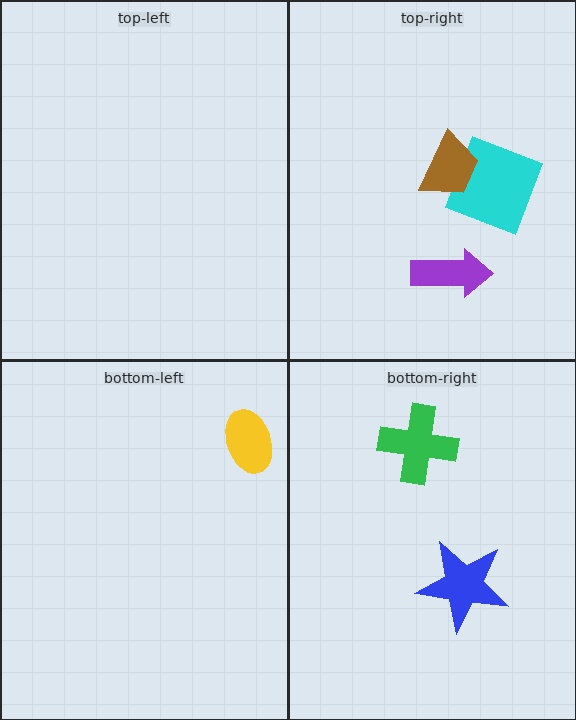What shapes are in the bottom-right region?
The blue star, the green cross.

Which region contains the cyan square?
The top-right region.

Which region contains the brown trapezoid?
The top-right region.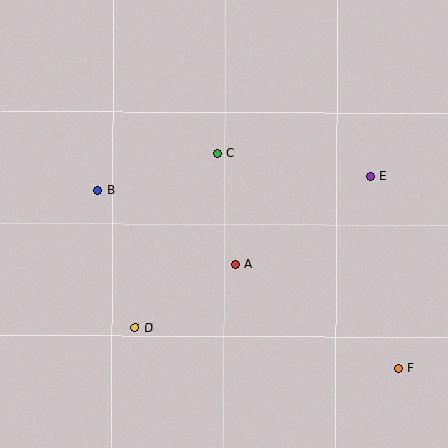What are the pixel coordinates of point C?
Point C is at (218, 153).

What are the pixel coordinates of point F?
Point F is at (398, 368).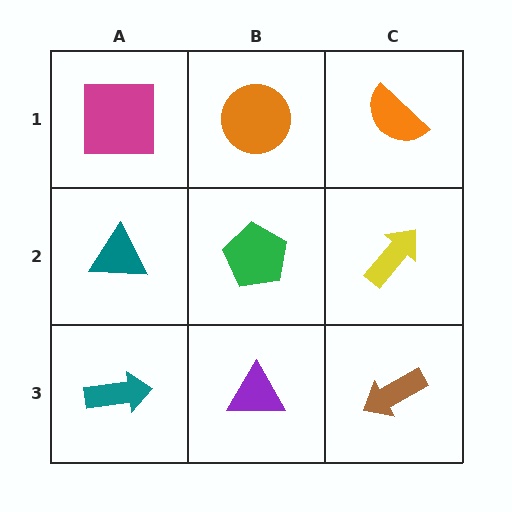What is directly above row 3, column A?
A teal triangle.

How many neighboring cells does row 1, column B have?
3.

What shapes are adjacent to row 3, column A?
A teal triangle (row 2, column A), a purple triangle (row 3, column B).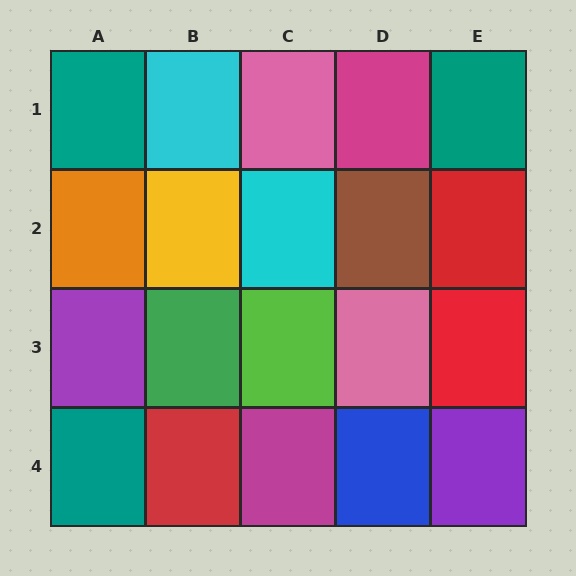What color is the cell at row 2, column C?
Cyan.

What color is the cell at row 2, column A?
Orange.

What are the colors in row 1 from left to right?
Teal, cyan, pink, magenta, teal.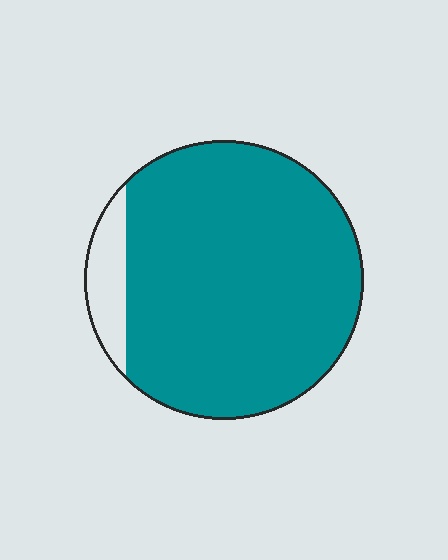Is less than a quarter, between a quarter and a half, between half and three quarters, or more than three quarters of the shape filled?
More than three quarters.